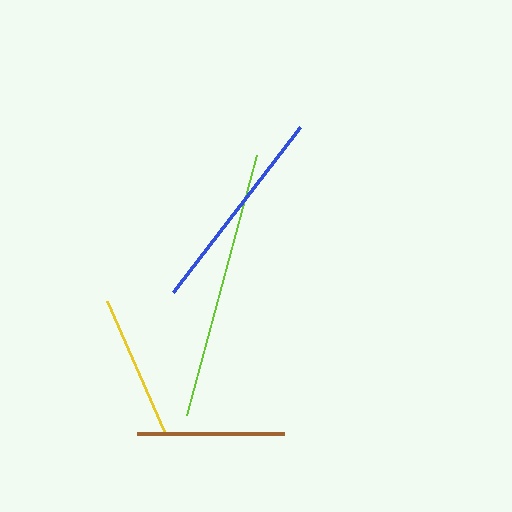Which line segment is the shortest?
The yellow line is the shortest at approximately 142 pixels.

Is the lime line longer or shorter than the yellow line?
The lime line is longer than the yellow line.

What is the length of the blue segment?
The blue segment is approximately 208 pixels long.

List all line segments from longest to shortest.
From longest to shortest: lime, blue, brown, yellow.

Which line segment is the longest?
The lime line is the longest at approximately 270 pixels.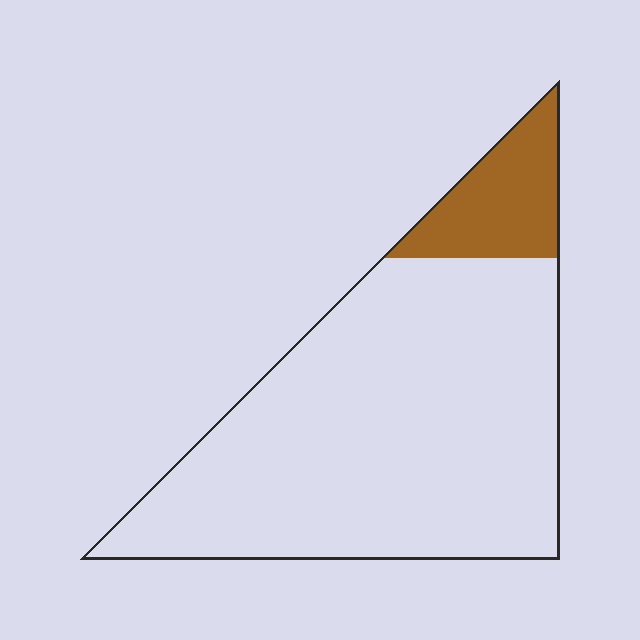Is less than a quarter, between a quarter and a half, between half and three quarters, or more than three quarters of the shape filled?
Less than a quarter.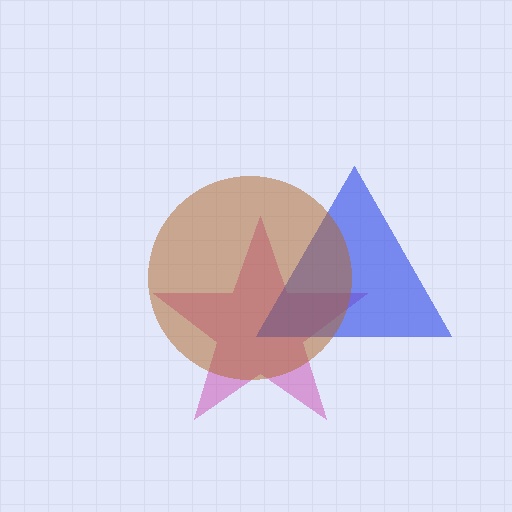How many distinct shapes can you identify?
There are 3 distinct shapes: a magenta star, a blue triangle, a brown circle.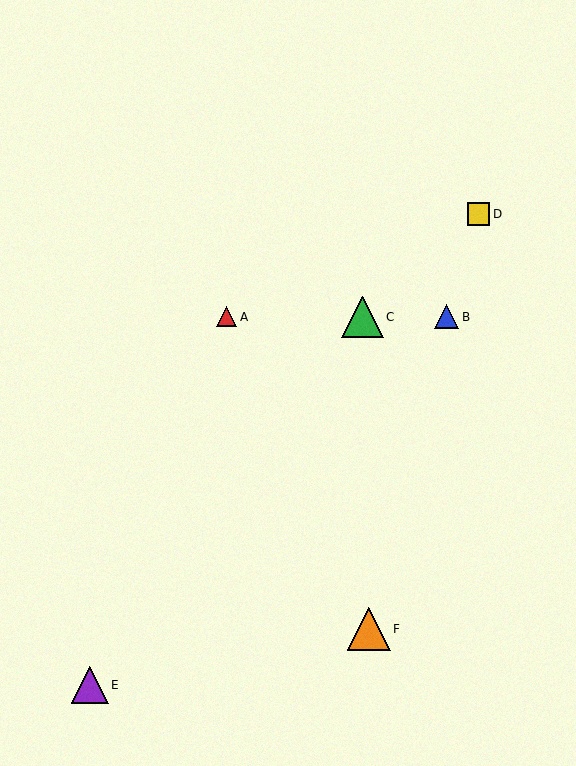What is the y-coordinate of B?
Object B is at y≈317.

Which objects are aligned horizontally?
Objects A, B, C are aligned horizontally.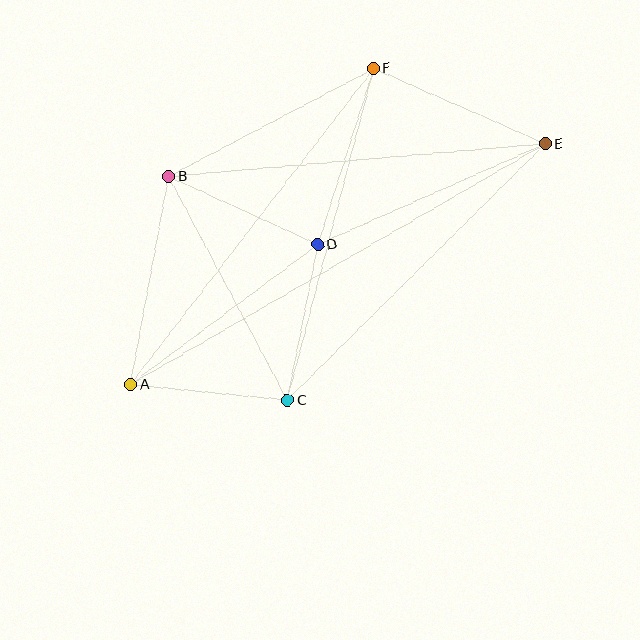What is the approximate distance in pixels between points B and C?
The distance between B and C is approximately 253 pixels.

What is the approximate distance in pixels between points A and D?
The distance between A and D is approximately 233 pixels.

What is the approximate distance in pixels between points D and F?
The distance between D and F is approximately 185 pixels.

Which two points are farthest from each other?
Points A and E are farthest from each other.